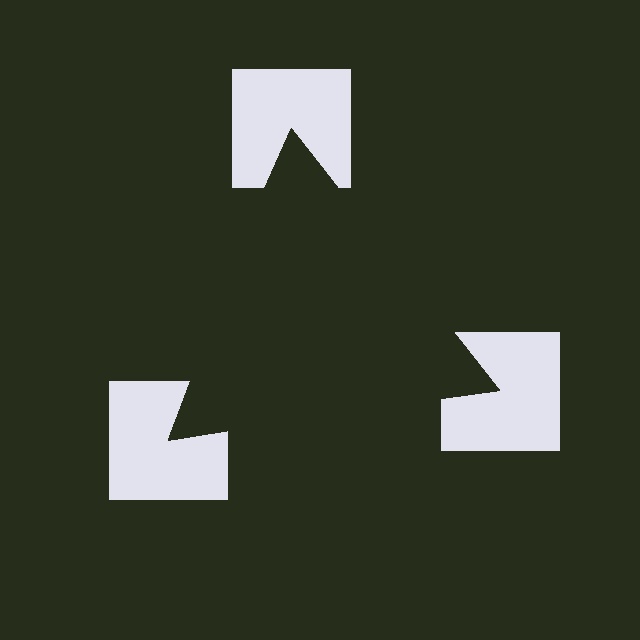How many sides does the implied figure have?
3 sides.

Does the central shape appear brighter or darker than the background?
It typically appears slightly darker than the background, even though no actual brightness change is drawn.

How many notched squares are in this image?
There are 3 — one at each vertex of the illusory triangle.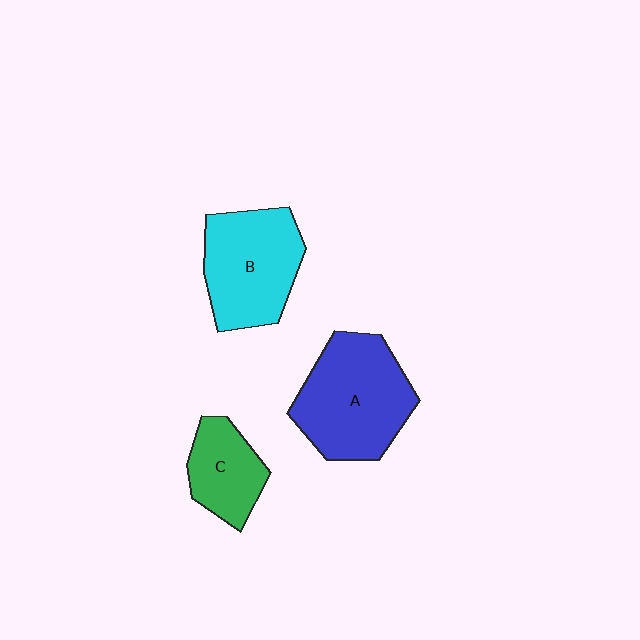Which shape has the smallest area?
Shape C (green).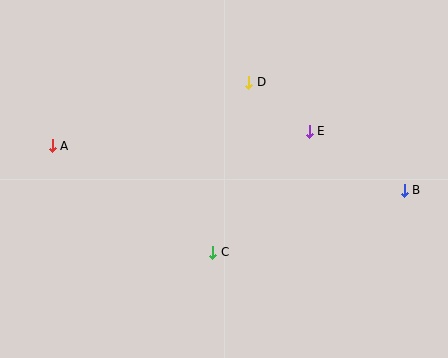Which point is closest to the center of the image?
Point C at (213, 252) is closest to the center.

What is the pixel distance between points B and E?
The distance between B and E is 112 pixels.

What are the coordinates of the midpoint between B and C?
The midpoint between B and C is at (309, 221).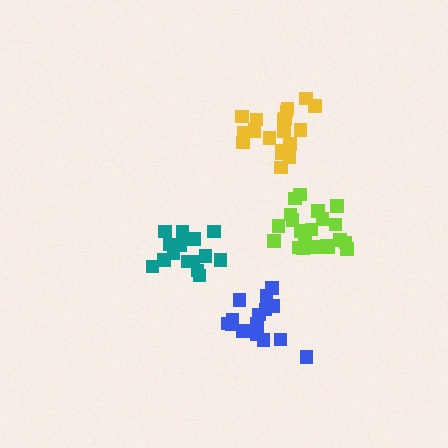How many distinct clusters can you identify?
There are 4 distinct clusters.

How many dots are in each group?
Group 1: 21 dots, Group 2: 20 dots, Group 3: 16 dots, Group 4: 15 dots (72 total).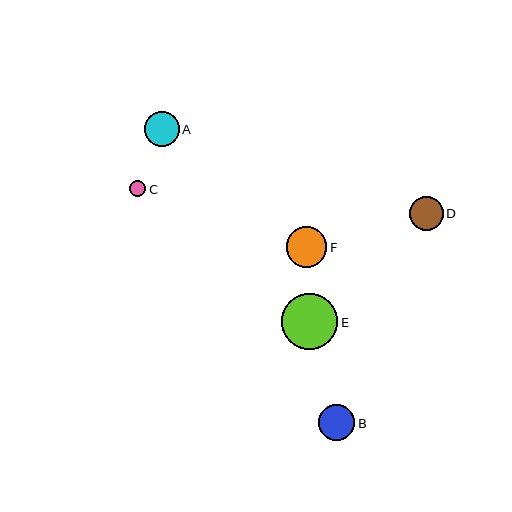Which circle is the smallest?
Circle C is the smallest with a size of approximately 16 pixels.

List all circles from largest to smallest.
From largest to smallest: E, F, B, A, D, C.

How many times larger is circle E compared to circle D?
Circle E is approximately 1.6 times the size of circle D.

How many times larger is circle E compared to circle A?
Circle E is approximately 1.6 times the size of circle A.